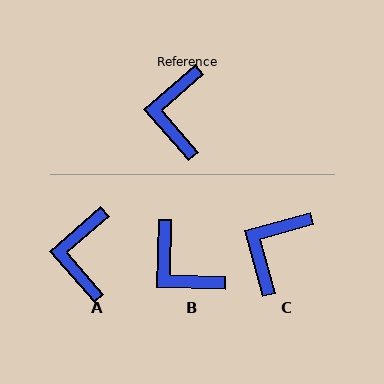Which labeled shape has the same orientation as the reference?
A.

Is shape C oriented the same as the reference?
No, it is off by about 26 degrees.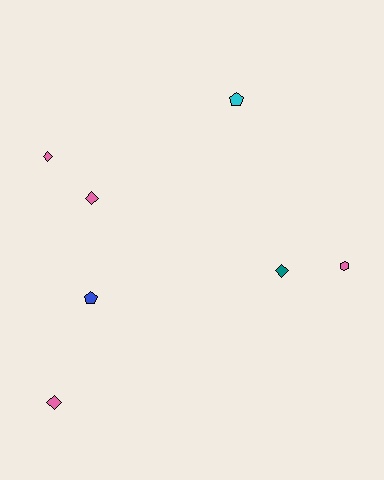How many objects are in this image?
There are 7 objects.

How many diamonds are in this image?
There are 4 diamonds.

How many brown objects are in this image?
There are no brown objects.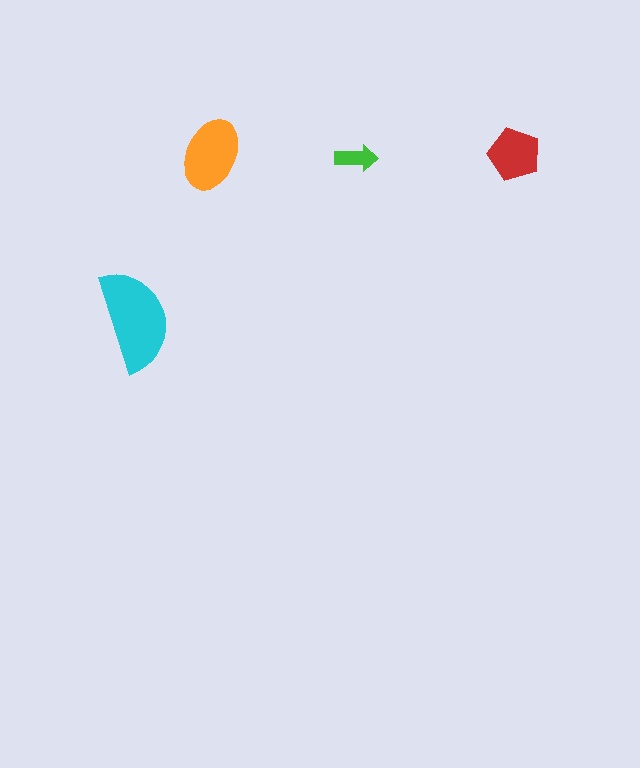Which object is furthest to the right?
The red pentagon is rightmost.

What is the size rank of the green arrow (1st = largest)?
4th.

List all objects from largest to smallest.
The cyan semicircle, the orange ellipse, the red pentagon, the green arrow.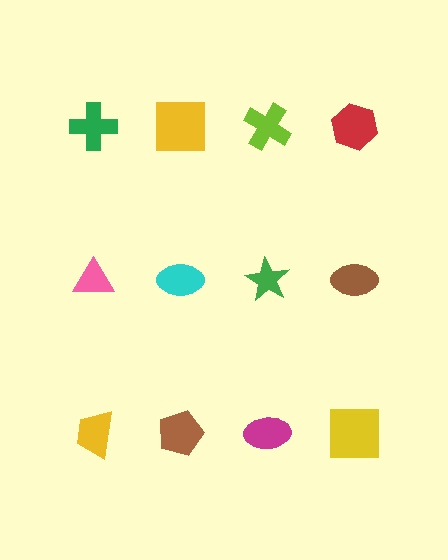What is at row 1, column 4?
A red hexagon.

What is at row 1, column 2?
A yellow square.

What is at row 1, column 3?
A lime cross.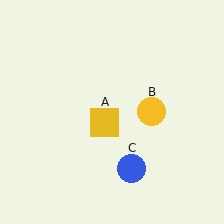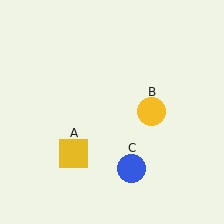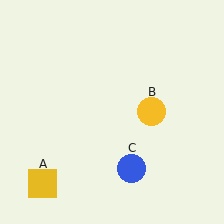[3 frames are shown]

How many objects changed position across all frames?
1 object changed position: yellow square (object A).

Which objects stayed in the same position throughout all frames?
Yellow circle (object B) and blue circle (object C) remained stationary.